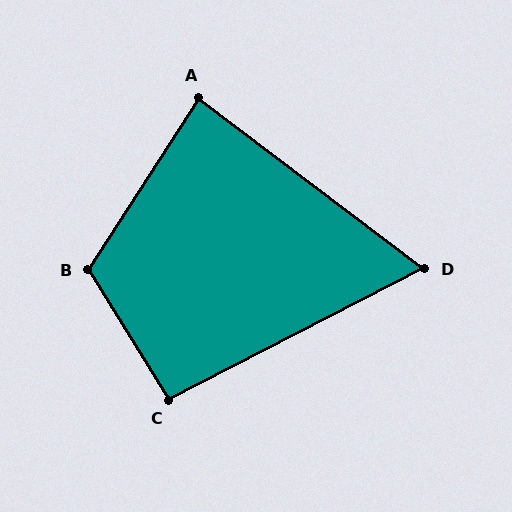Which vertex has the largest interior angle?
B, at approximately 116 degrees.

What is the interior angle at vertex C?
Approximately 94 degrees (approximately right).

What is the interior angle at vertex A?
Approximately 86 degrees (approximately right).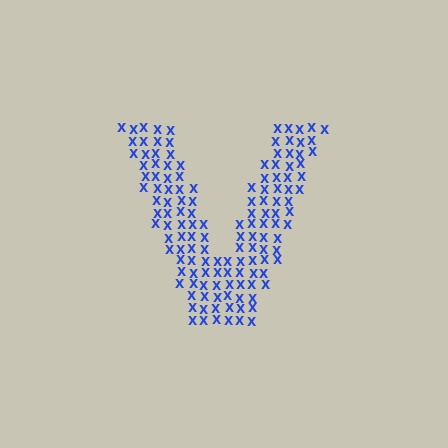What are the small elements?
The small elements are letter X's.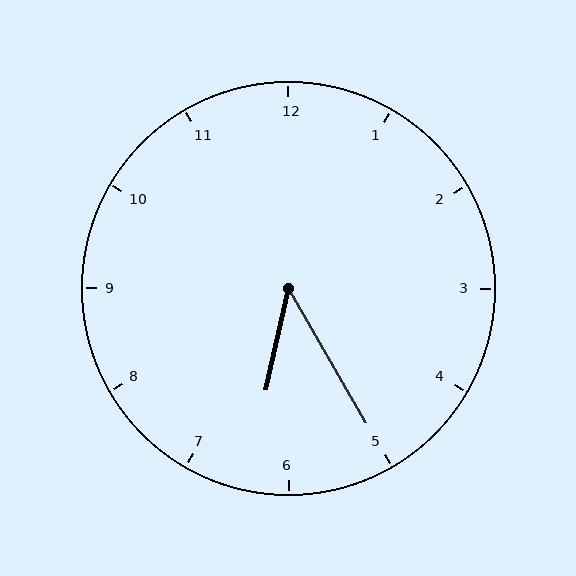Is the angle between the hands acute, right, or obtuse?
It is acute.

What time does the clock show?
6:25.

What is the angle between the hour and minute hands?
Approximately 42 degrees.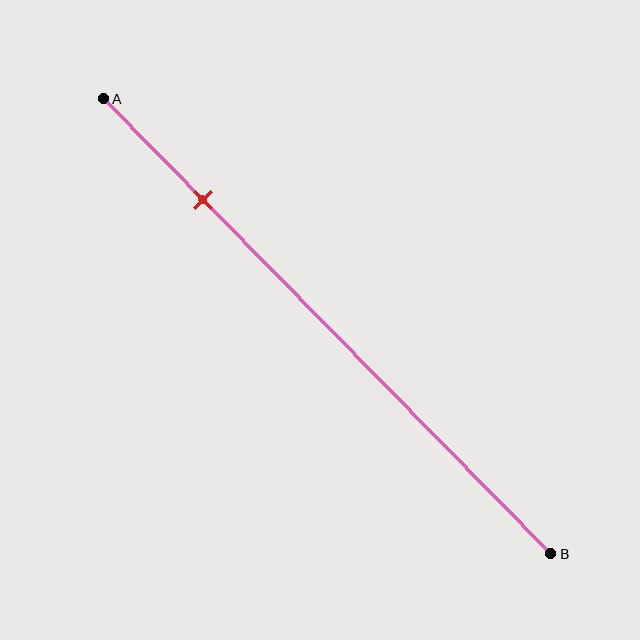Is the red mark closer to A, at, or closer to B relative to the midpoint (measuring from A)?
The red mark is closer to point A than the midpoint of segment AB.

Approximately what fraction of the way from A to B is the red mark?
The red mark is approximately 20% of the way from A to B.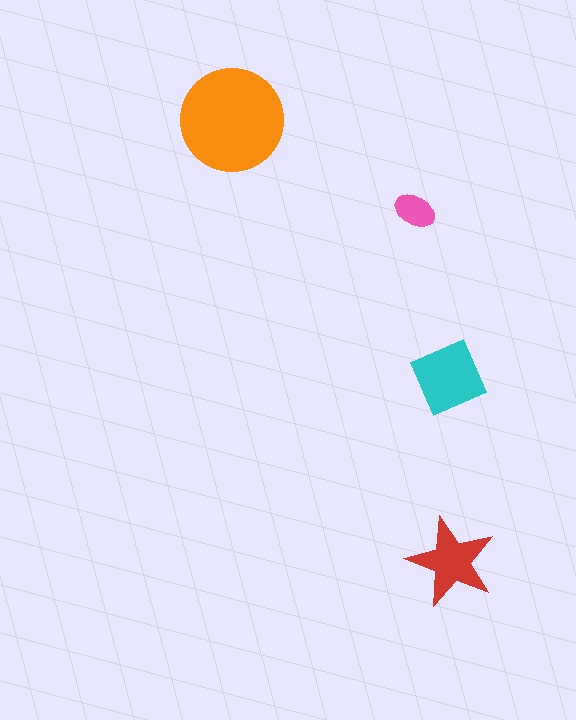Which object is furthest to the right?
The red star is rightmost.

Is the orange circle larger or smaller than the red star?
Larger.